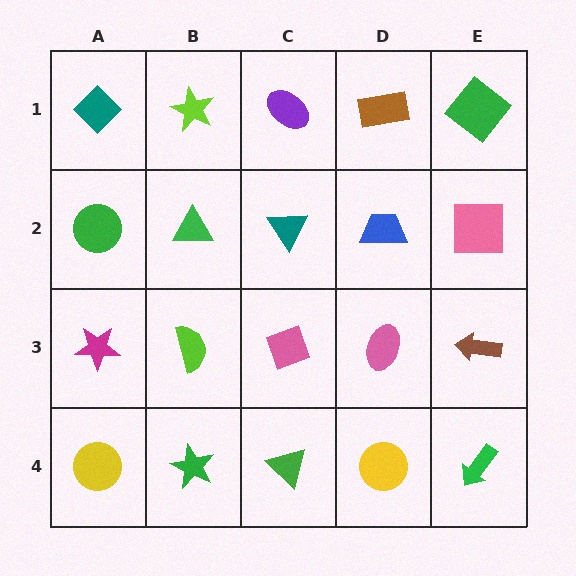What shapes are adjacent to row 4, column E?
A brown arrow (row 3, column E), a yellow circle (row 4, column D).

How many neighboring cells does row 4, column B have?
3.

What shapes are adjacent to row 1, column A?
A green circle (row 2, column A), a lime star (row 1, column B).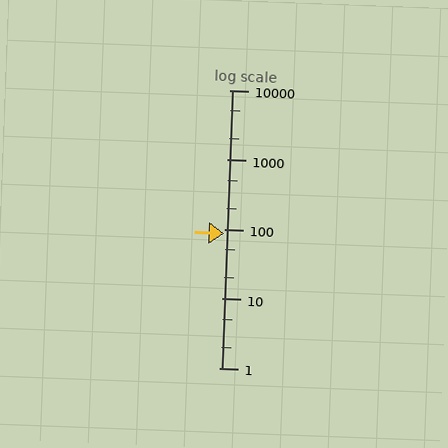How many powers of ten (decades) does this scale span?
The scale spans 4 decades, from 1 to 10000.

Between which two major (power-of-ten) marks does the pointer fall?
The pointer is between 10 and 100.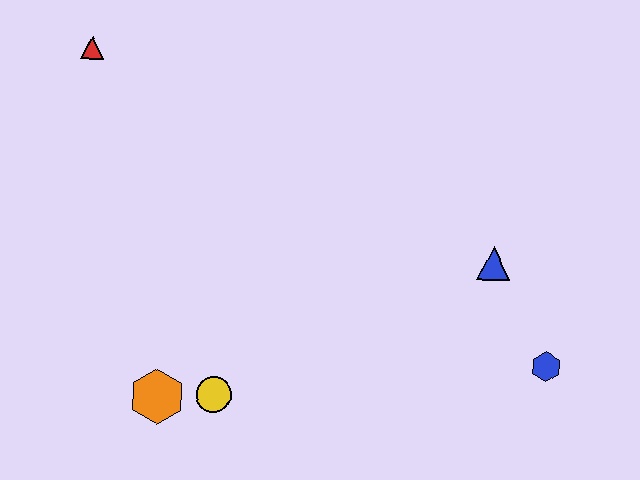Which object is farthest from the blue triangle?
The red triangle is farthest from the blue triangle.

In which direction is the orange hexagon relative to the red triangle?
The orange hexagon is below the red triangle.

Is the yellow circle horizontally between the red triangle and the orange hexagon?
No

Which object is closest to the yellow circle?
The orange hexagon is closest to the yellow circle.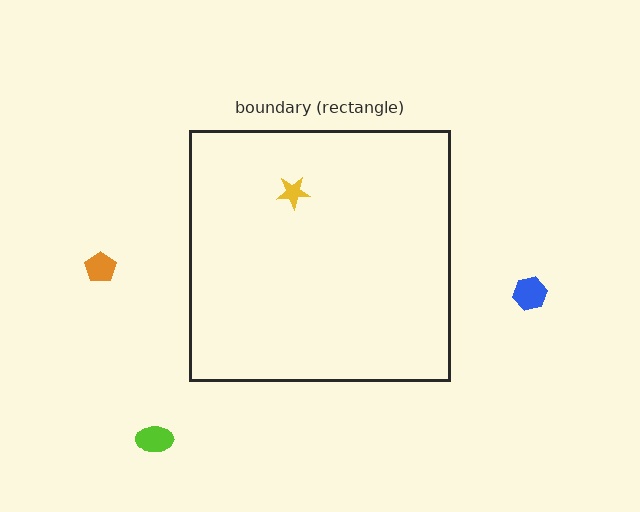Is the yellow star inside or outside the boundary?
Inside.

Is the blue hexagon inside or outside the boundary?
Outside.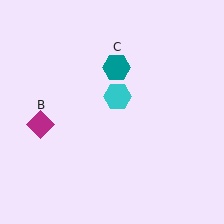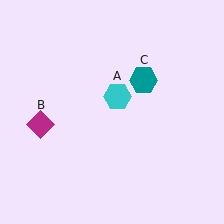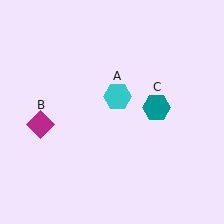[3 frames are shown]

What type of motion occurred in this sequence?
The teal hexagon (object C) rotated clockwise around the center of the scene.